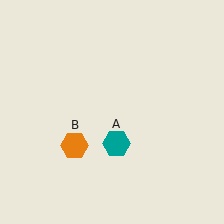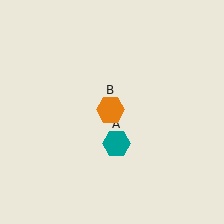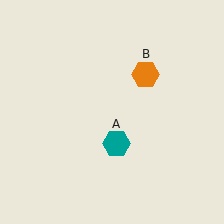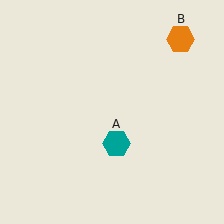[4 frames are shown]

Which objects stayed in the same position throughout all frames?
Teal hexagon (object A) remained stationary.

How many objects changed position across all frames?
1 object changed position: orange hexagon (object B).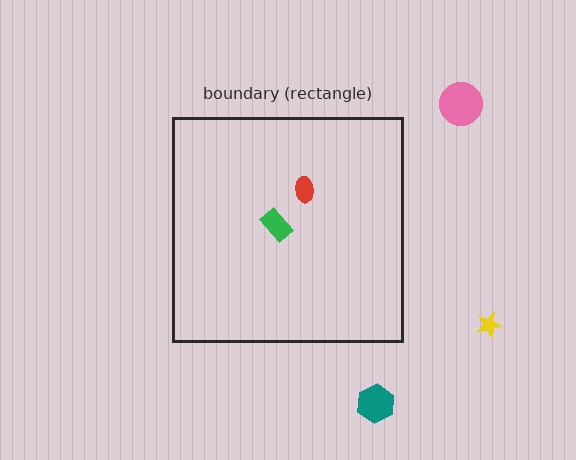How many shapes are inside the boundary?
2 inside, 3 outside.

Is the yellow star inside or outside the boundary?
Outside.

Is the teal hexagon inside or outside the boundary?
Outside.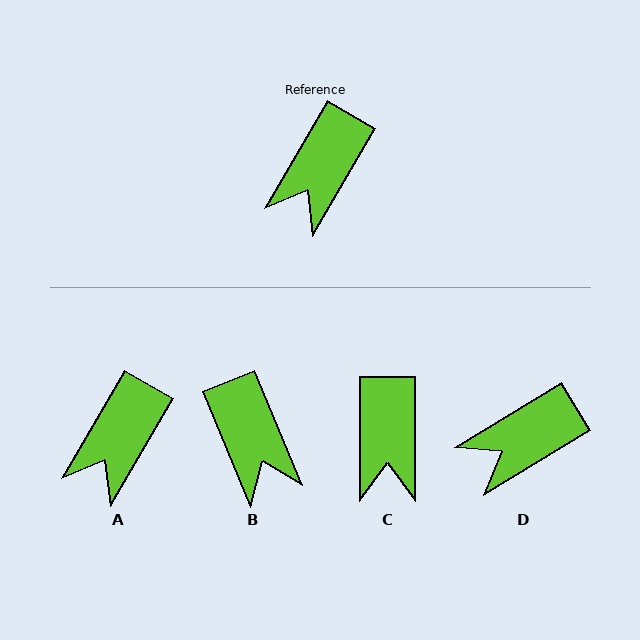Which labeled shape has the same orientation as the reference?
A.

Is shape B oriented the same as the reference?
No, it is off by about 53 degrees.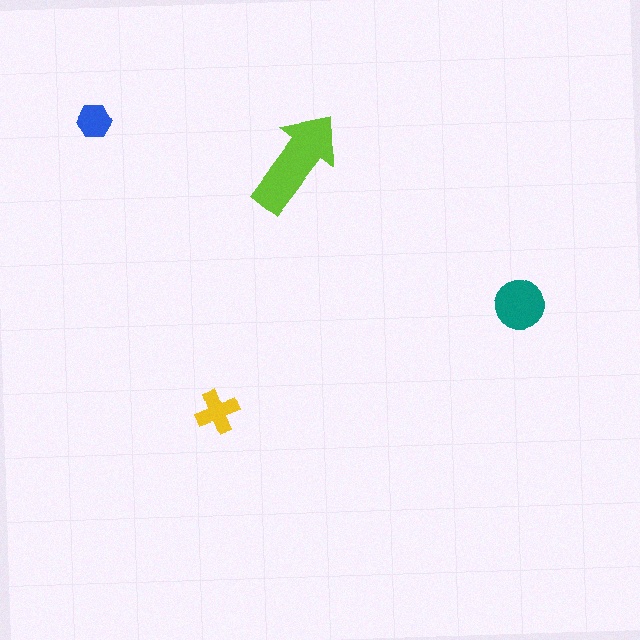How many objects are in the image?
There are 4 objects in the image.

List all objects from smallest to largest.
The blue hexagon, the yellow cross, the teal circle, the lime arrow.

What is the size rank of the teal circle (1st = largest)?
2nd.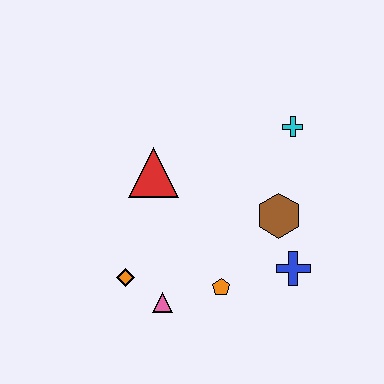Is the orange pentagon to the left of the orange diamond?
No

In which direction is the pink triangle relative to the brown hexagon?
The pink triangle is to the left of the brown hexagon.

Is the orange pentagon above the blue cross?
No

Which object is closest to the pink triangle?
The orange diamond is closest to the pink triangle.